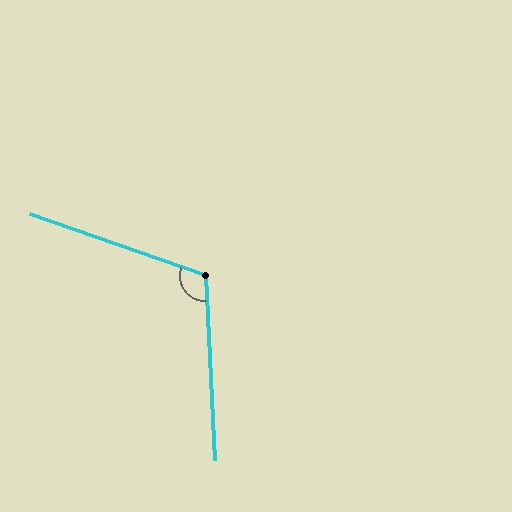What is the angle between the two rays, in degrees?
Approximately 112 degrees.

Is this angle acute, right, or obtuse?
It is obtuse.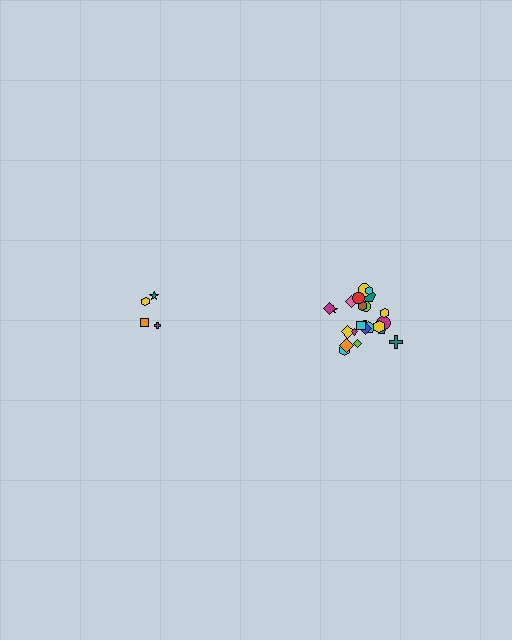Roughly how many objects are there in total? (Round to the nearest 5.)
Roughly 30 objects in total.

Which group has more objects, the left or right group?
The right group.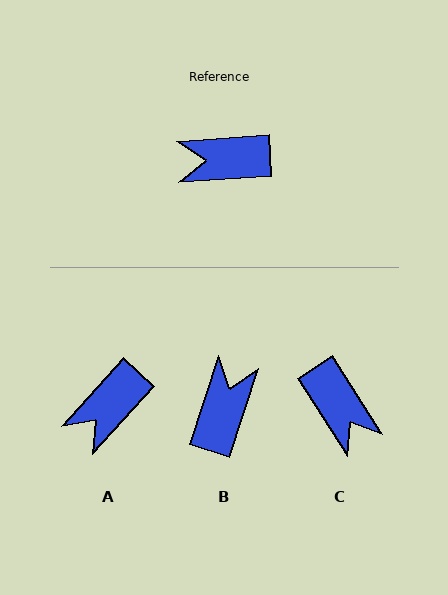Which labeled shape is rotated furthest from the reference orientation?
C, about 119 degrees away.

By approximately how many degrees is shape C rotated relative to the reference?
Approximately 119 degrees counter-clockwise.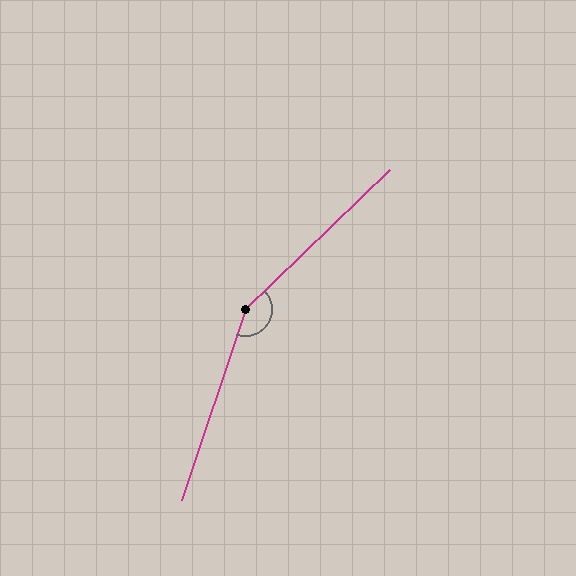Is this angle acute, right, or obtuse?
It is obtuse.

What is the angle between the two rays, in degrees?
Approximately 153 degrees.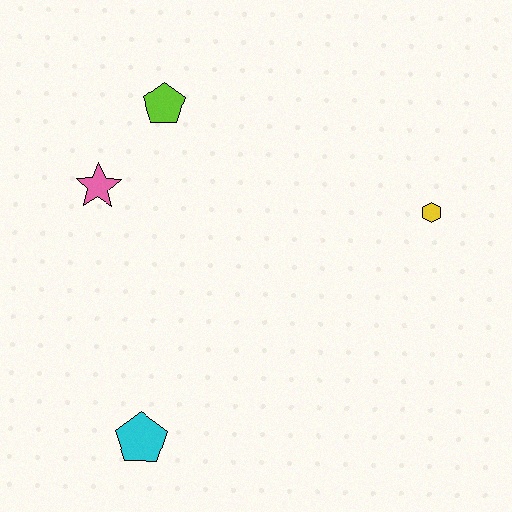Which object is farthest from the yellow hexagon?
The cyan pentagon is farthest from the yellow hexagon.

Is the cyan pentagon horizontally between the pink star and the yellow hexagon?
Yes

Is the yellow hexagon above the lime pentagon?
No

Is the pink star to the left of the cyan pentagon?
Yes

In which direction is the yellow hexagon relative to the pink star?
The yellow hexagon is to the right of the pink star.